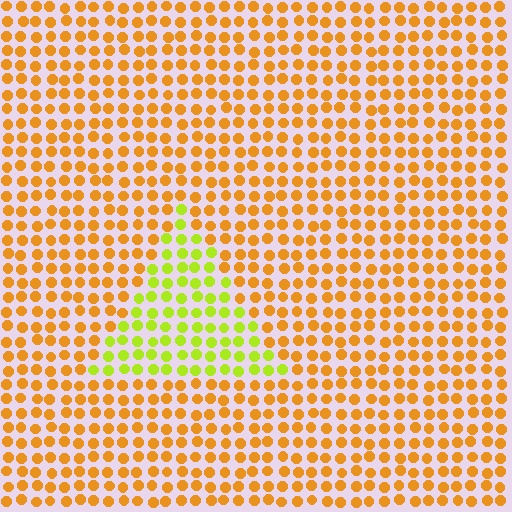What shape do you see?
I see a triangle.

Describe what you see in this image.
The image is filled with small orange elements in a uniform arrangement. A triangle-shaped region is visible where the elements are tinted to a slightly different hue, forming a subtle color boundary.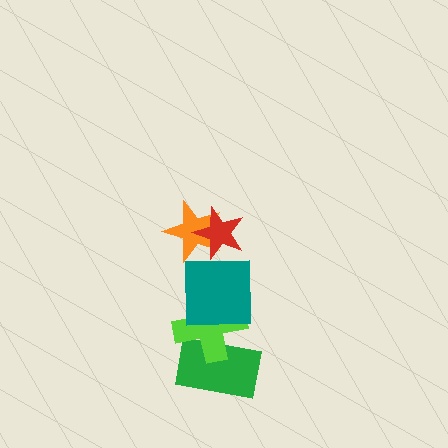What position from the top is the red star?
The red star is 1st from the top.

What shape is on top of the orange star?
The red star is on top of the orange star.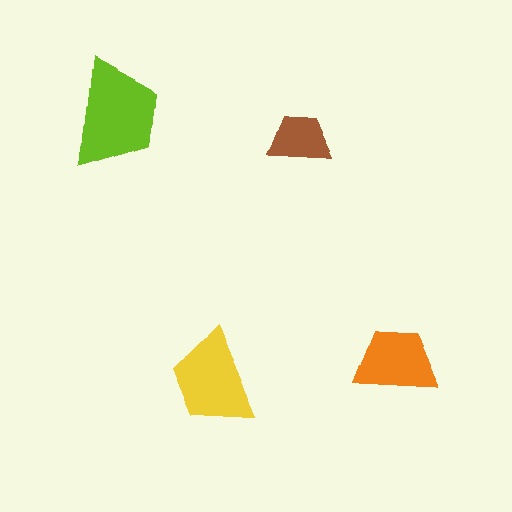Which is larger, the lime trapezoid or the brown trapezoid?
The lime one.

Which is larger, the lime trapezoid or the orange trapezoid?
The lime one.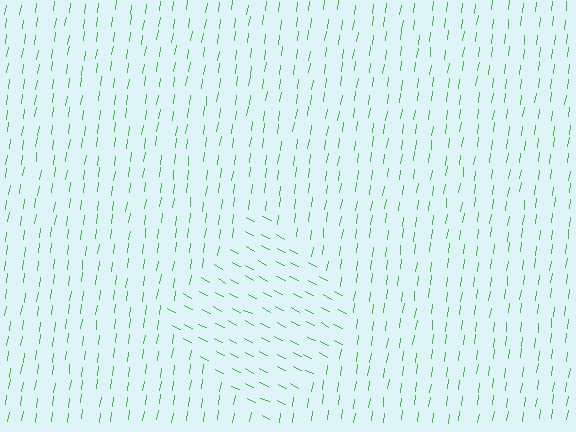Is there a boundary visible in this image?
Yes, there is a texture boundary formed by a change in line orientation.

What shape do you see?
I see a diamond.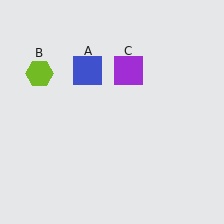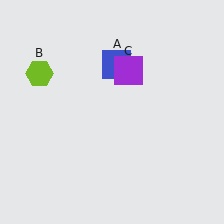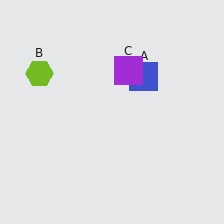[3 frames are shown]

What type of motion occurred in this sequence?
The blue square (object A) rotated clockwise around the center of the scene.